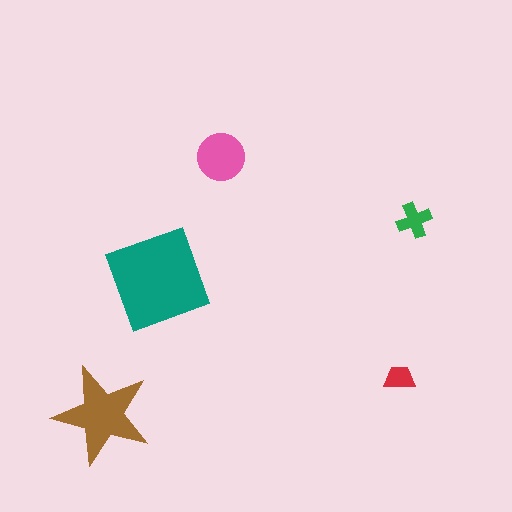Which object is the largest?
The teal diamond.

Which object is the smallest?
The red trapezoid.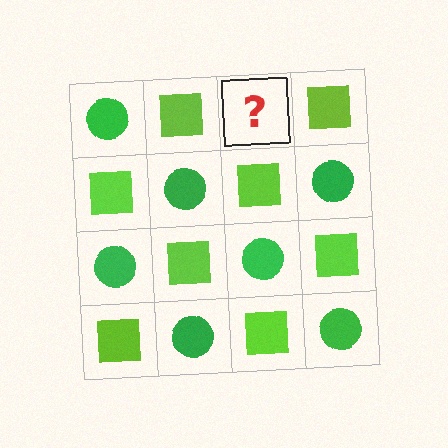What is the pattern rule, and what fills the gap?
The rule is that it alternates green circle and lime square in a checkerboard pattern. The gap should be filled with a green circle.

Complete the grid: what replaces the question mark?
The question mark should be replaced with a green circle.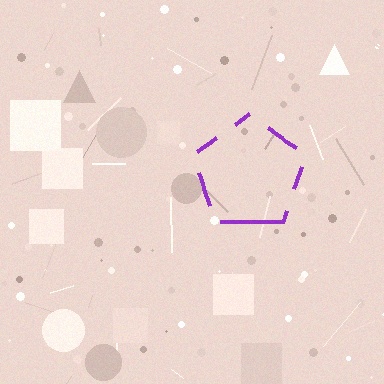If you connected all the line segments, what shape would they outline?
They would outline a pentagon.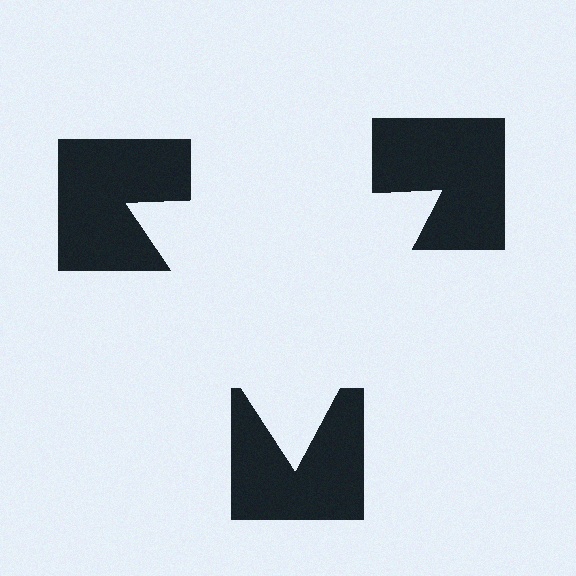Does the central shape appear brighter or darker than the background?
It typically appears slightly brighter than the background, even though no actual brightness change is drawn.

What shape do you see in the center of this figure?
An illusory triangle — its edges are inferred from the aligned wedge cuts in the notched squares, not physically drawn.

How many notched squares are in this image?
There are 3 — one at each vertex of the illusory triangle.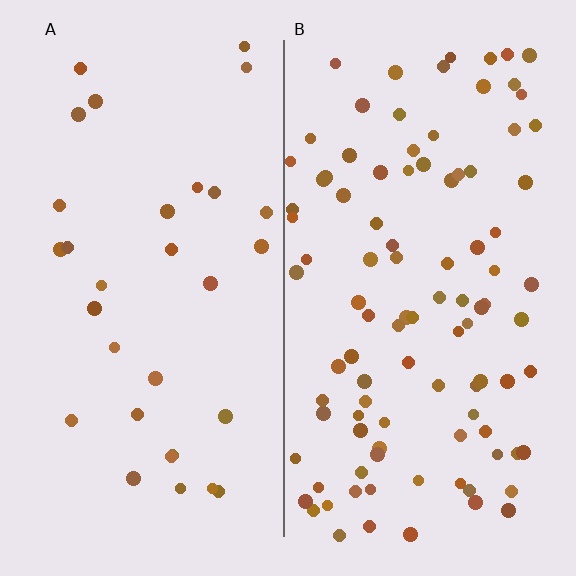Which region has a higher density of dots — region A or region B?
B (the right).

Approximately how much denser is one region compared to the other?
Approximately 3.2× — region B over region A.